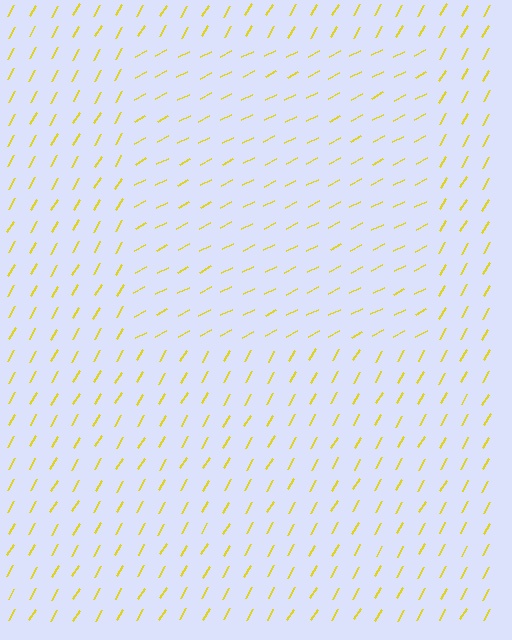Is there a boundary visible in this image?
Yes, there is a texture boundary formed by a change in line orientation.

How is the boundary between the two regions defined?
The boundary is defined purely by a change in line orientation (approximately 33 degrees difference). All lines are the same color and thickness.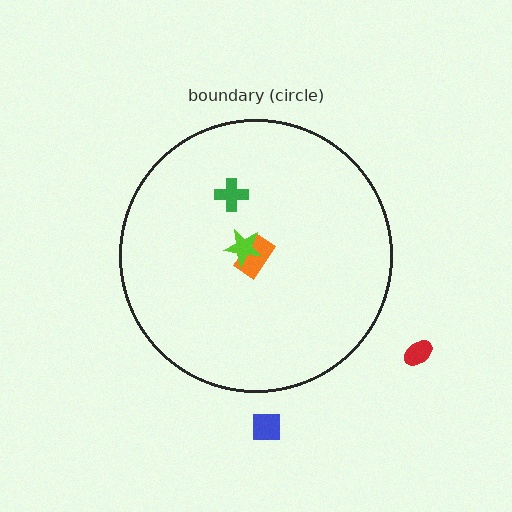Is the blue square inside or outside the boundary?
Outside.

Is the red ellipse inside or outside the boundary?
Outside.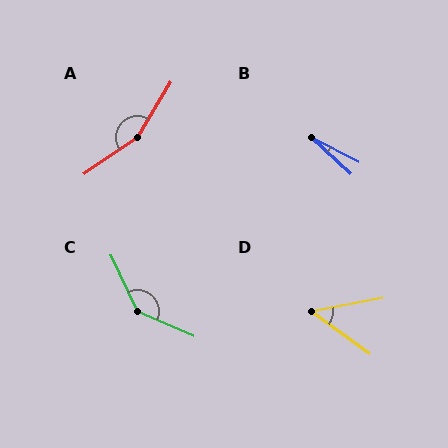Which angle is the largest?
A, at approximately 155 degrees.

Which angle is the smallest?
B, at approximately 15 degrees.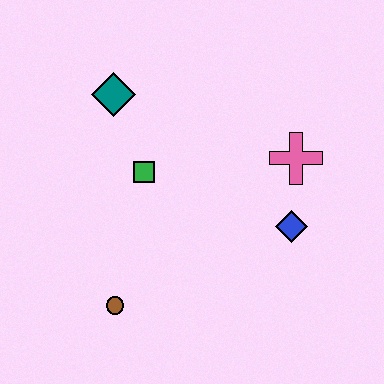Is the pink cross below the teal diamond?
Yes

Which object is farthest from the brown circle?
The pink cross is farthest from the brown circle.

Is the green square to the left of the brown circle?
No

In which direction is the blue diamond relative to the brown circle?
The blue diamond is to the right of the brown circle.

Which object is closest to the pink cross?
The blue diamond is closest to the pink cross.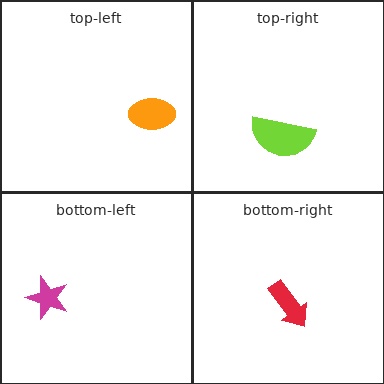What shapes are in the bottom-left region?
The magenta star.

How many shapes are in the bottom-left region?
1.